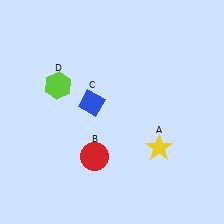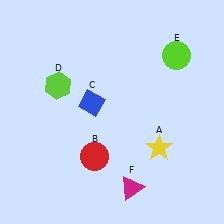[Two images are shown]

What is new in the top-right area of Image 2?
A lime circle (E) was added in the top-right area of Image 2.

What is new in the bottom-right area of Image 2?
A magenta triangle (F) was added in the bottom-right area of Image 2.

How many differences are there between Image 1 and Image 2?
There are 2 differences between the two images.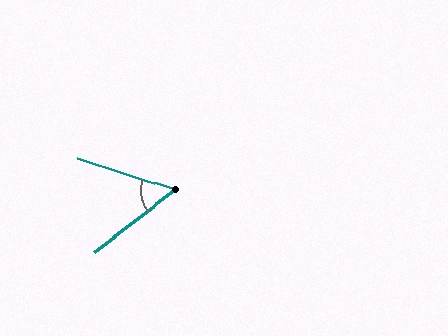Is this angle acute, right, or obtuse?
It is acute.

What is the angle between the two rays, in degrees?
Approximately 55 degrees.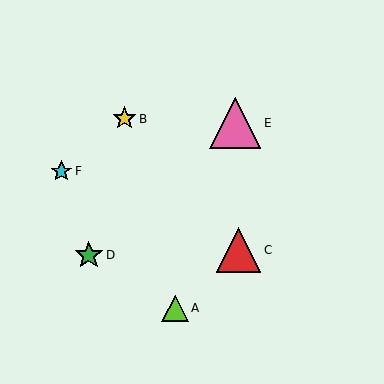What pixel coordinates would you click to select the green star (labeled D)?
Click at (89, 255) to select the green star D.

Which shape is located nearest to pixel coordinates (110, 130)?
The yellow star (labeled B) at (125, 119) is nearest to that location.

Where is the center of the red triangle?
The center of the red triangle is at (239, 250).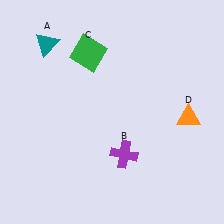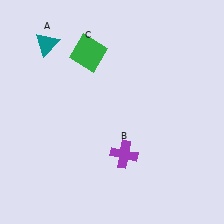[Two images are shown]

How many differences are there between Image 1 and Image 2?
There is 1 difference between the two images.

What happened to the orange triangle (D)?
The orange triangle (D) was removed in Image 2. It was in the bottom-right area of Image 1.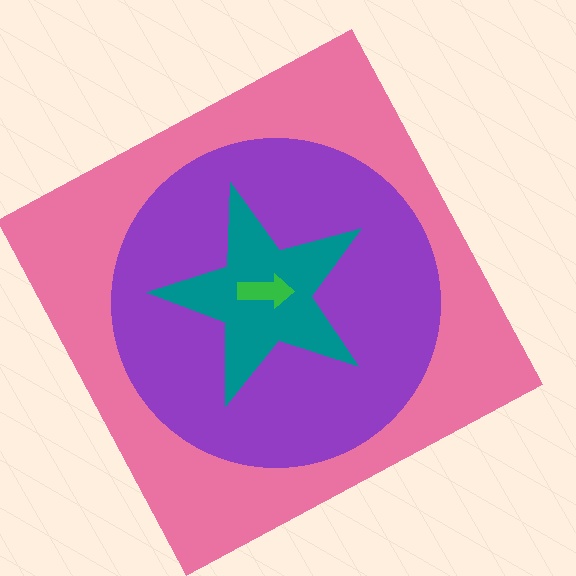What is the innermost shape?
The green arrow.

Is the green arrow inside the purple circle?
Yes.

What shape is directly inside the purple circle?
The teal star.